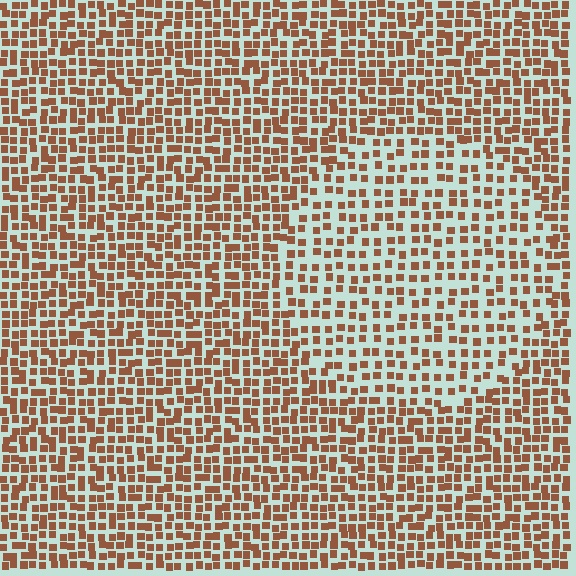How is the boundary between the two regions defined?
The boundary is defined by a change in element density (approximately 1.6x ratio). All elements are the same color, size, and shape.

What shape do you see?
I see a circle.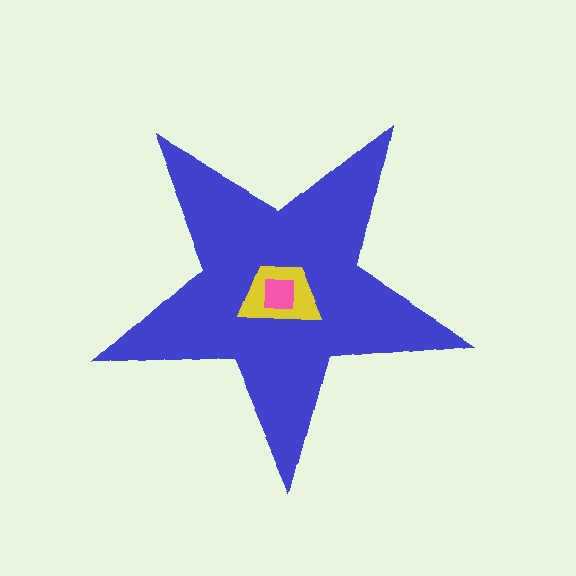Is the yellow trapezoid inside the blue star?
Yes.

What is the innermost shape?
The pink square.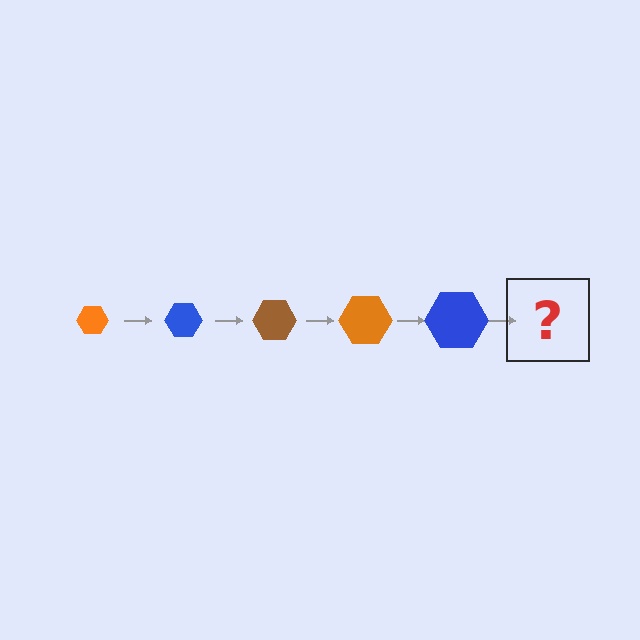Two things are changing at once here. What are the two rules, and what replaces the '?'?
The two rules are that the hexagon grows larger each step and the color cycles through orange, blue, and brown. The '?' should be a brown hexagon, larger than the previous one.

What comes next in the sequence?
The next element should be a brown hexagon, larger than the previous one.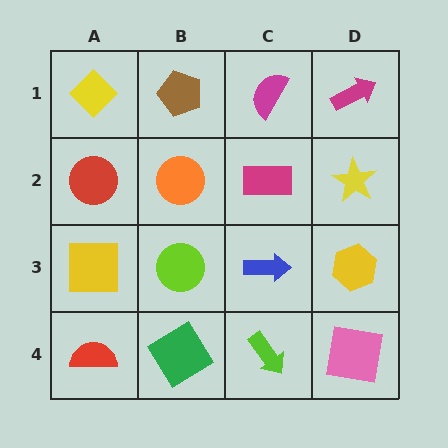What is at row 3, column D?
A yellow hexagon.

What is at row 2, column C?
A magenta rectangle.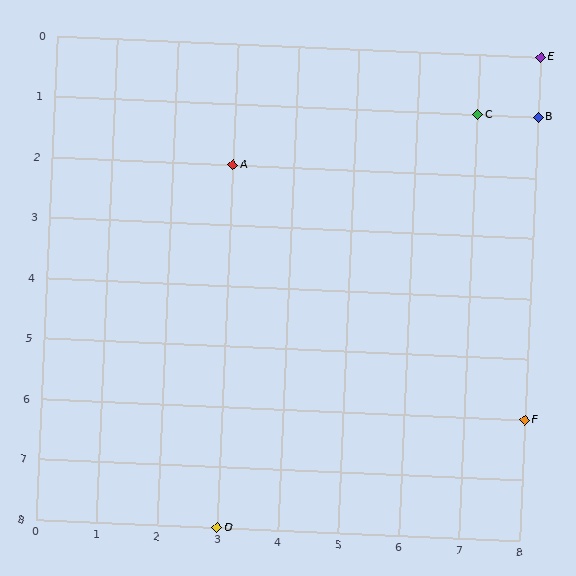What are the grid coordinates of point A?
Point A is at grid coordinates (3, 2).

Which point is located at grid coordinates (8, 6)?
Point F is at (8, 6).